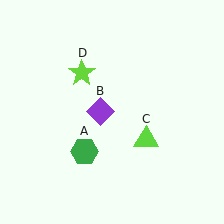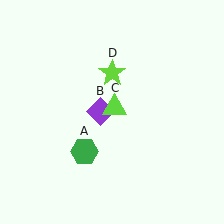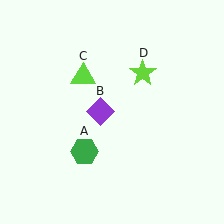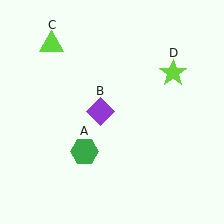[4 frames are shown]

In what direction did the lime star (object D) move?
The lime star (object D) moved right.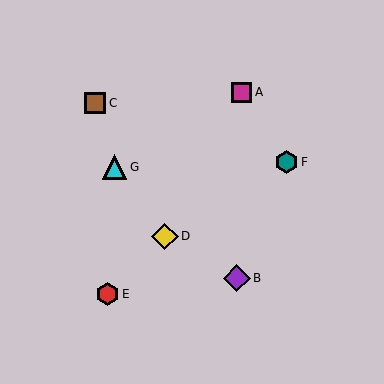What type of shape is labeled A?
Shape A is a magenta square.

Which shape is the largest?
The purple diamond (labeled B) is the largest.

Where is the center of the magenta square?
The center of the magenta square is at (242, 92).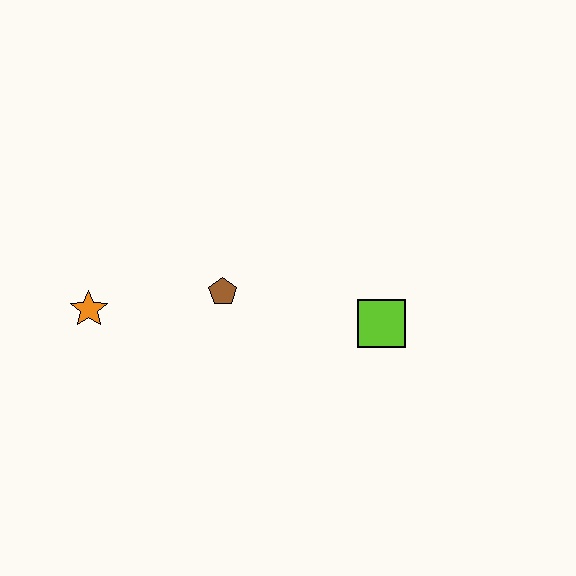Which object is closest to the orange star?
The brown pentagon is closest to the orange star.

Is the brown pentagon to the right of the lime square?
No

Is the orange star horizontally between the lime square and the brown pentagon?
No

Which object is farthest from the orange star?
The lime square is farthest from the orange star.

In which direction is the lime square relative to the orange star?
The lime square is to the right of the orange star.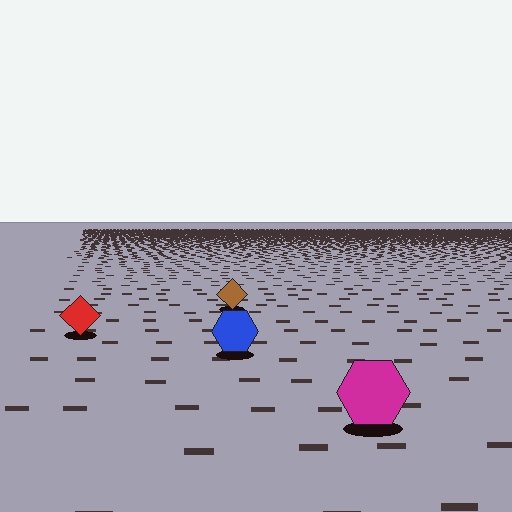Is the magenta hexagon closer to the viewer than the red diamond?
Yes. The magenta hexagon is closer — you can tell from the texture gradient: the ground texture is coarser near it.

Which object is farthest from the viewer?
The brown diamond is farthest from the viewer. It appears smaller and the ground texture around it is denser.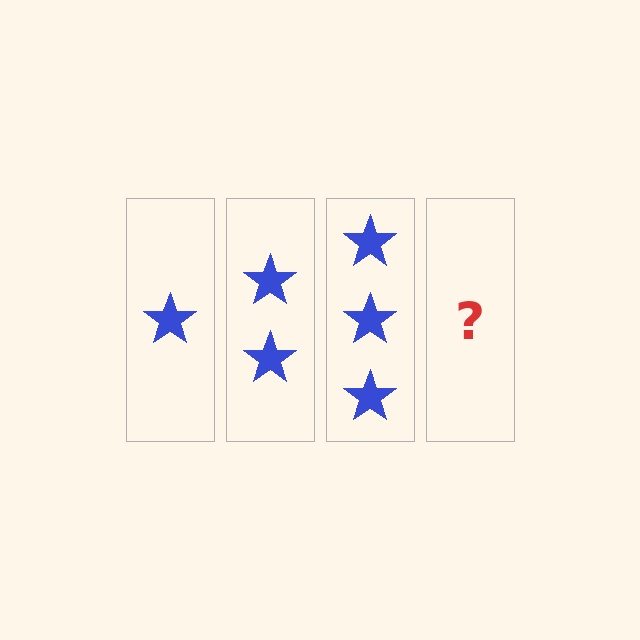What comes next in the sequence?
The next element should be 4 stars.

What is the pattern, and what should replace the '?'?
The pattern is that each step adds one more star. The '?' should be 4 stars.